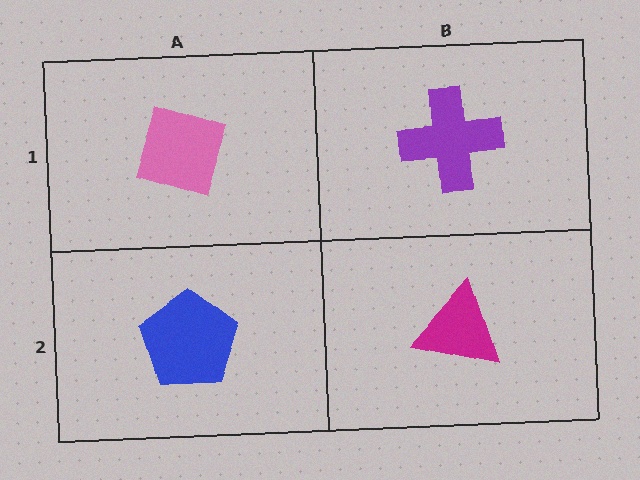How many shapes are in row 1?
2 shapes.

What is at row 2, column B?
A magenta triangle.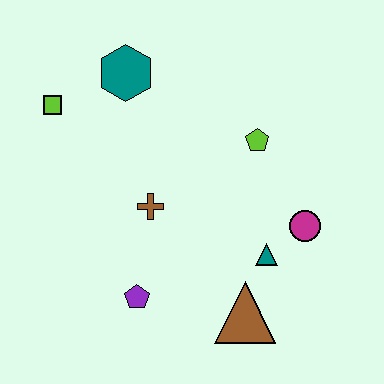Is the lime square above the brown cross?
Yes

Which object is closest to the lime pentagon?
The magenta circle is closest to the lime pentagon.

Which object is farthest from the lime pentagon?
The lime square is farthest from the lime pentagon.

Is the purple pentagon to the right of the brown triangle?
No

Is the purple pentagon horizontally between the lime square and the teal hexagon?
No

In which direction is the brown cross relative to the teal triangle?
The brown cross is to the left of the teal triangle.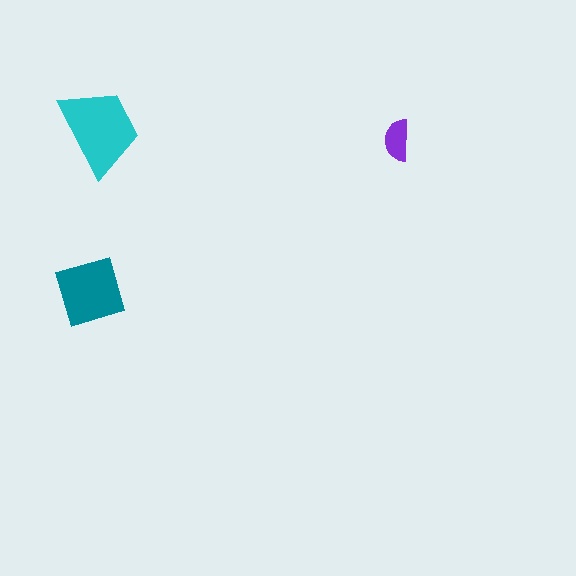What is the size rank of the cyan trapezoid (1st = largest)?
1st.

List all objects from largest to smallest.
The cyan trapezoid, the teal diamond, the purple semicircle.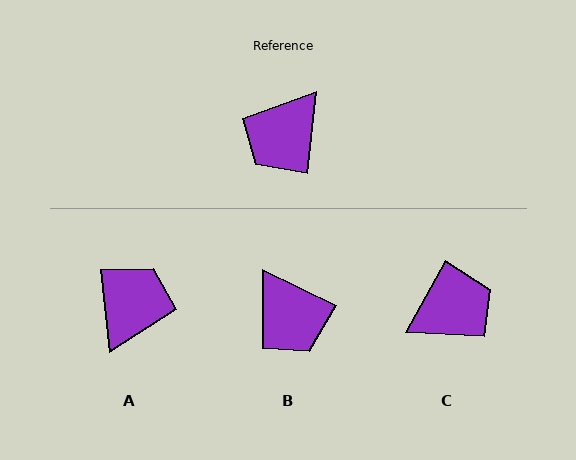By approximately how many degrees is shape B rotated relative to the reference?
Approximately 70 degrees counter-clockwise.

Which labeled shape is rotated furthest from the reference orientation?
A, about 167 degrees away.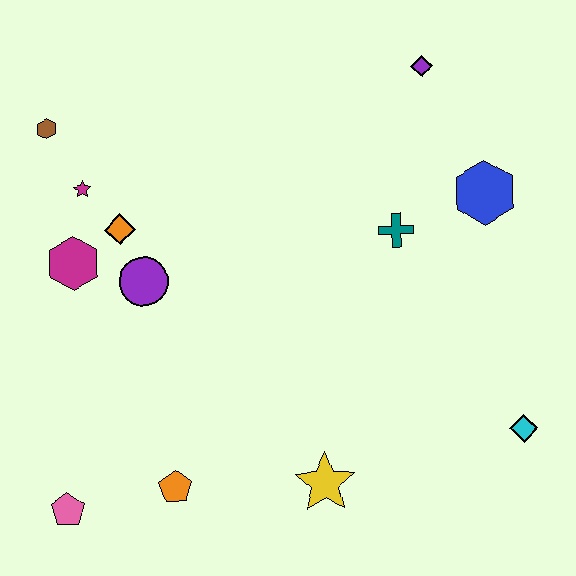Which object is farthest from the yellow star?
The brown hexagon is farthest from the yellow star.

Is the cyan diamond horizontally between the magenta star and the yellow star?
No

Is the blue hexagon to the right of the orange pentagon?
Yes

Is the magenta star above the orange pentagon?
Yes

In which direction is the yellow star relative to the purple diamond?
The yellow star is below the purple diamond.